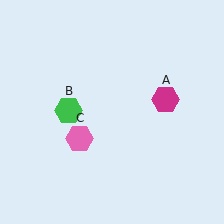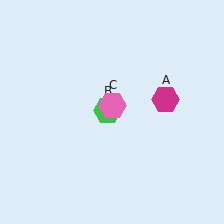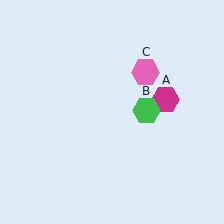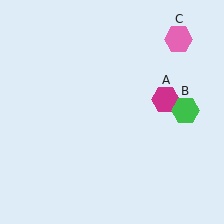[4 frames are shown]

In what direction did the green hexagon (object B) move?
The green hexagon (object B) moved right.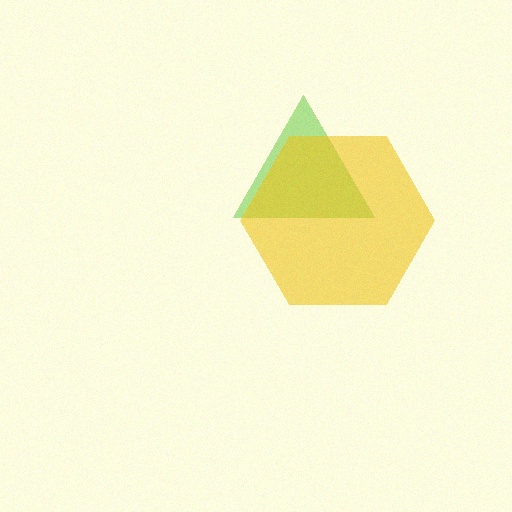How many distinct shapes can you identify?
There are 2 distinct shapes: a lime triangle, a yellow hexagon.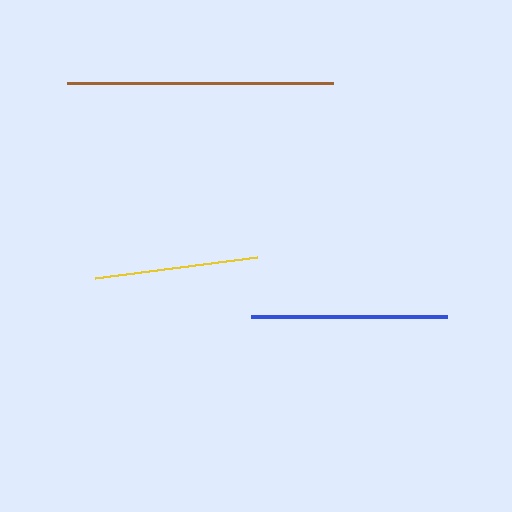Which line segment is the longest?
The brown line is the longest at approximately 267 pixels.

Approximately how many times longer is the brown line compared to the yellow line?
The brown line is approximately 1.6 times the length of the yellow line.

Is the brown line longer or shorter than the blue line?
The brown line is longer than the blue line.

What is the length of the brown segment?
The brown segment is approximately 267 pixels long.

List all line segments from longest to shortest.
From longest to shortest: brown, blue, yellow.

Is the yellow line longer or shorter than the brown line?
The brown line is longer than the yellow line.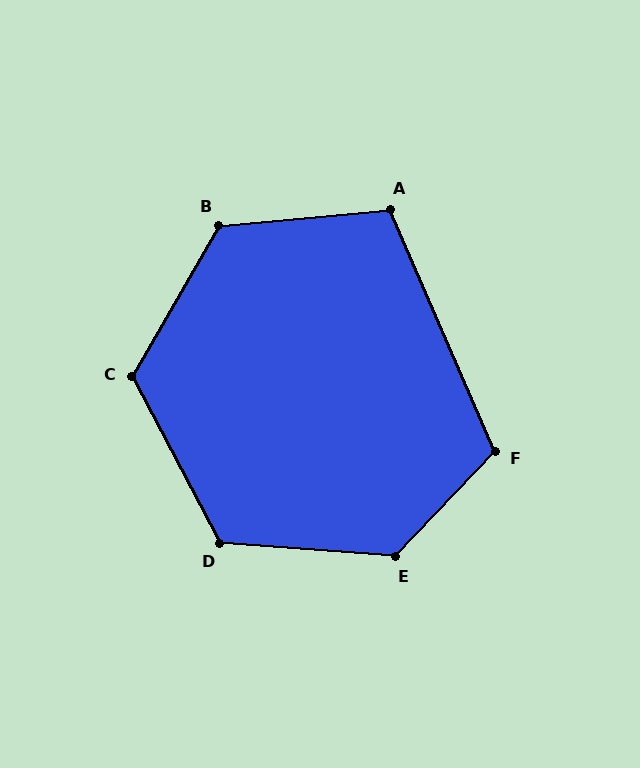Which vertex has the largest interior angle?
E, at approximately 129 degrees.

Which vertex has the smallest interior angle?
A, at approximately 108 degrees.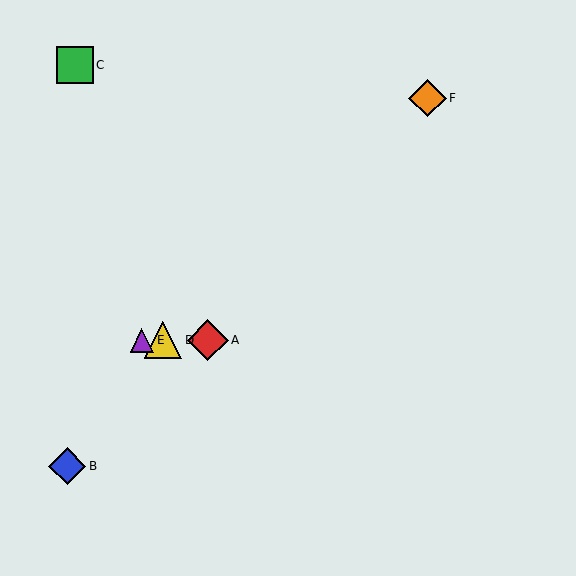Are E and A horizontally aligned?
Yes, both are at y≈340.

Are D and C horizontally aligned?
No, D is at y≈340 and C is at y≈65.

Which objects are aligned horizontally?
Objects A, D, E are aligned horizontally.